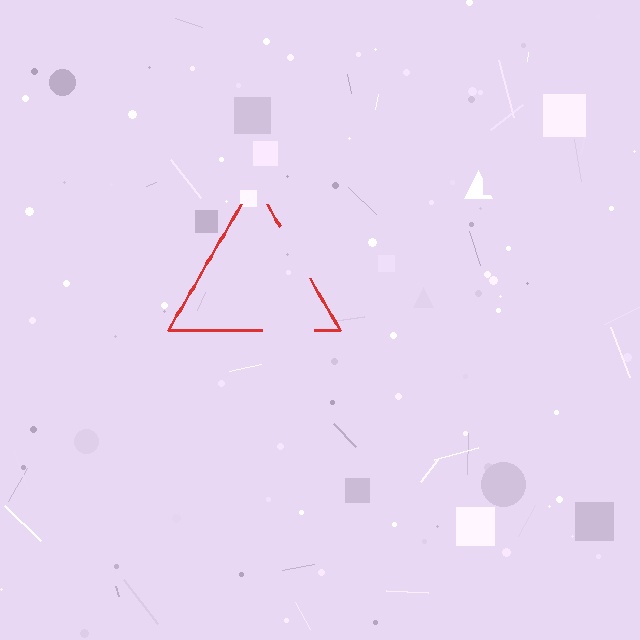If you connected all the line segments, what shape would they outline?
They would outline a triangle.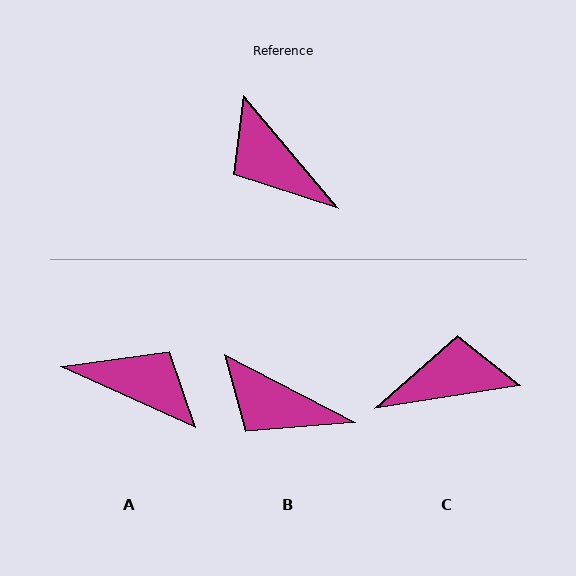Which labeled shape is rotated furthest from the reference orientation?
A, about 154 degrees away.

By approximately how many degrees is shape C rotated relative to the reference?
Approximately 121 degrees clockwise.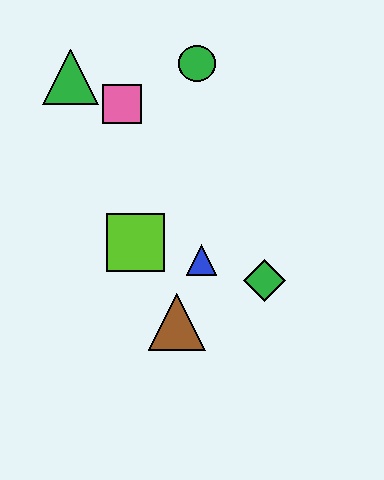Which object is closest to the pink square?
The green triangle is closest to the pink square.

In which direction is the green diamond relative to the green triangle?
The green diamond is below the green triangle.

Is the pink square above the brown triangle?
Yes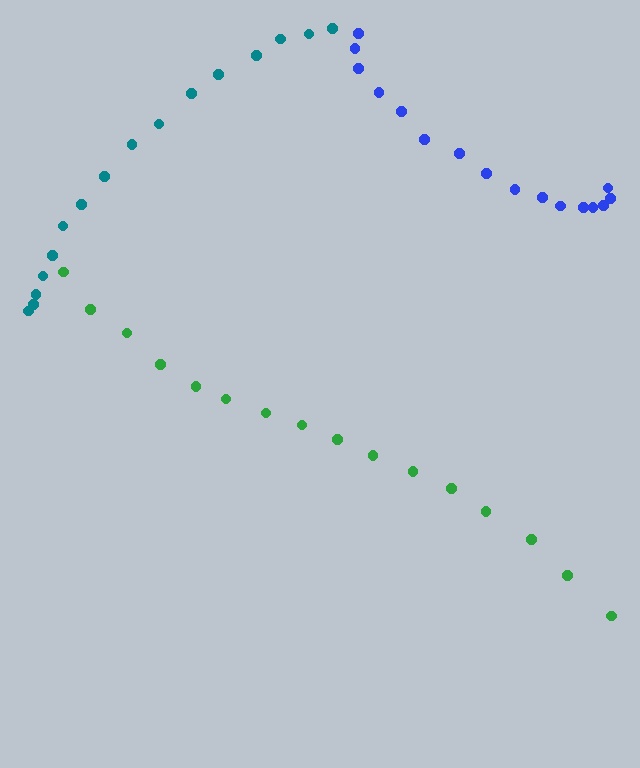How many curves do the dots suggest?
There are 3 distinct paths.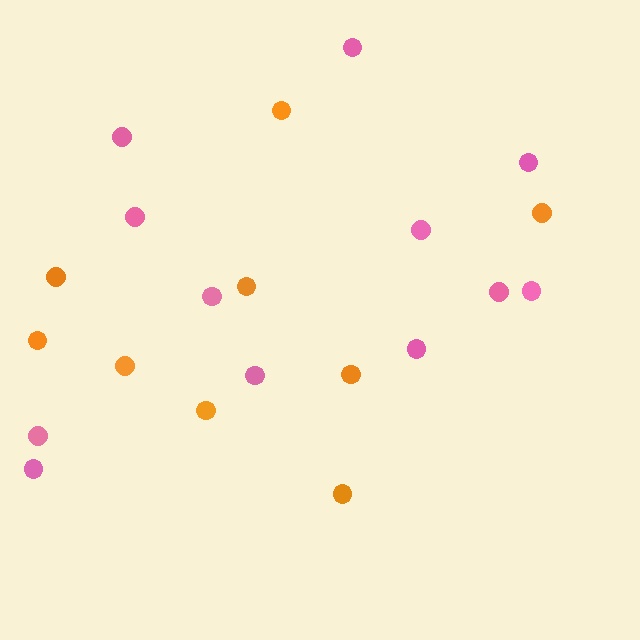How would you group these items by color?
There are 2 groups: one group of orange circles (9) and one group of pink circles (12).